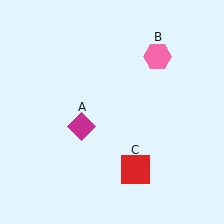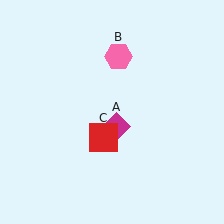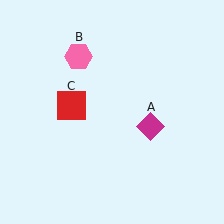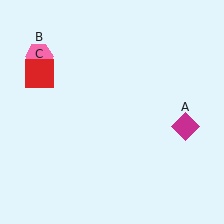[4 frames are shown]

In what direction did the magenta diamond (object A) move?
The magenta diamond (object A) moved right.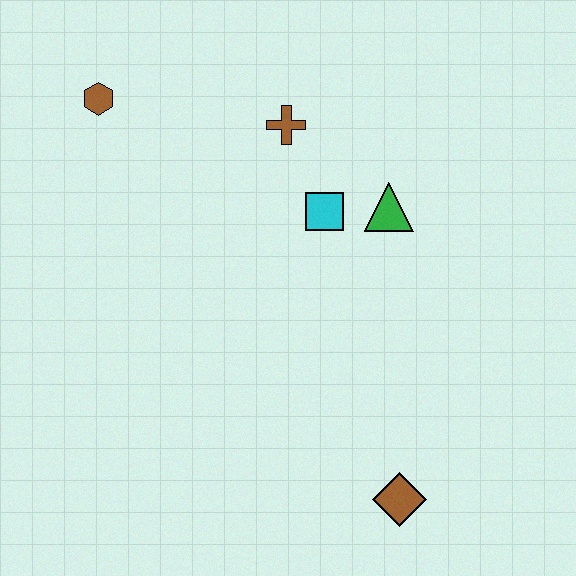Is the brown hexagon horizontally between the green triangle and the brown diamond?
No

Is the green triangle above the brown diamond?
Yes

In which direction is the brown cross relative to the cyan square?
The brown cross is above the cyan square.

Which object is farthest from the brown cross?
The brown diamond is farthest from the brown cross.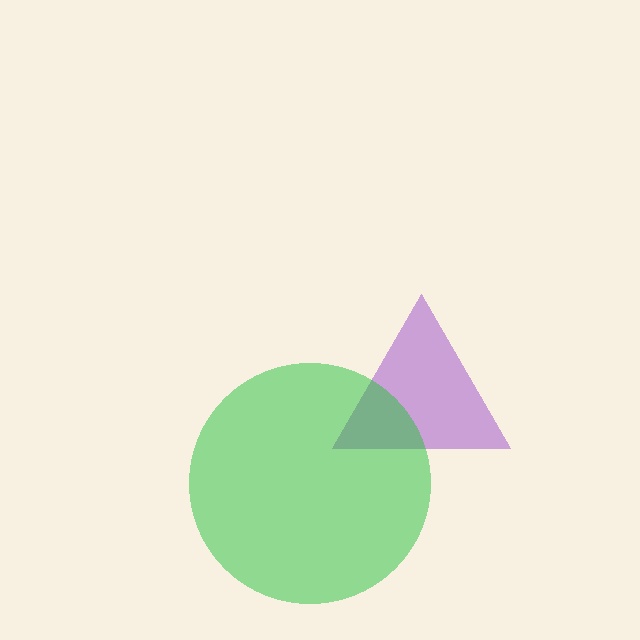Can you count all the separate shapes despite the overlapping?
Yes, there are 2 separate shapes.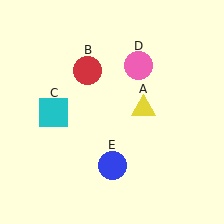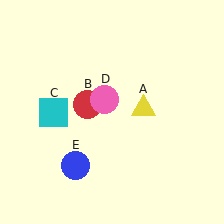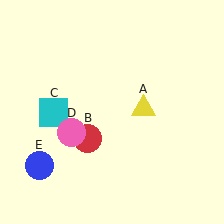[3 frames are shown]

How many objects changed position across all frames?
3 objects changed position: red circle (object B), pink circle (object D), blue circle (object E).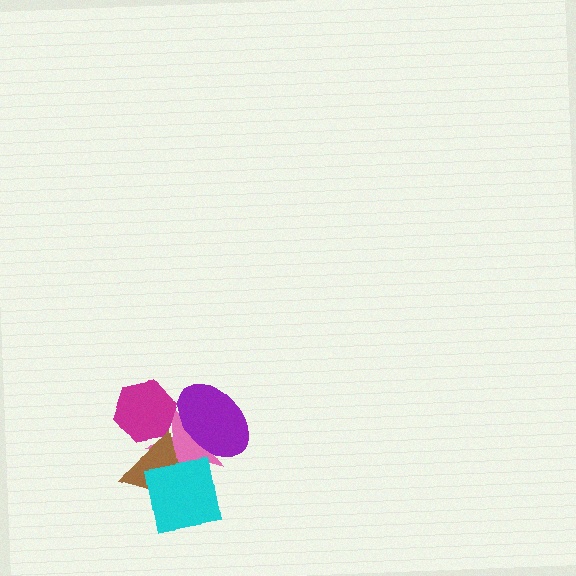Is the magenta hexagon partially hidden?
Yes, it is partially covered by another shape.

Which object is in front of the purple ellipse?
The brown triangle is in front of the purple ellipse.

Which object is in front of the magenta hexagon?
The brown triangle is in front of the magenta hexagon.